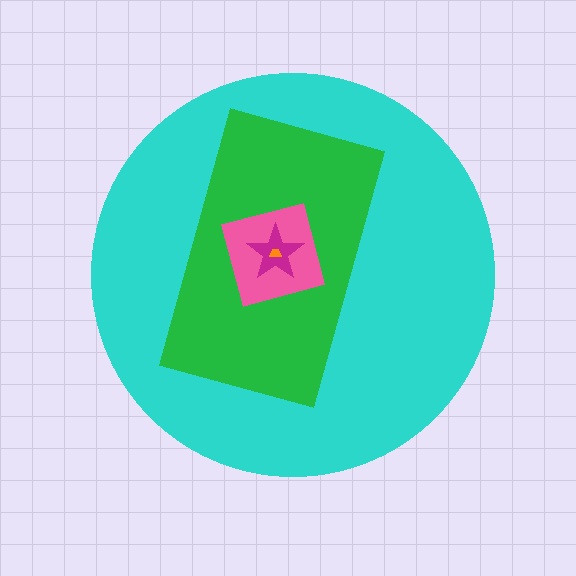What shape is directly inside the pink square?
The magenta star.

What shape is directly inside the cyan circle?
The green rectangle.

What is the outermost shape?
The cyan circle.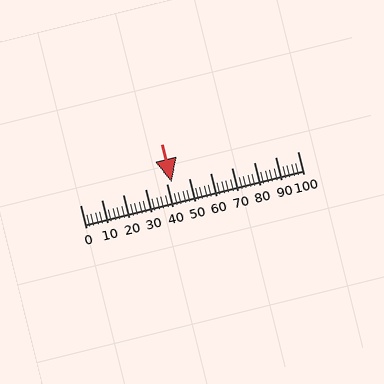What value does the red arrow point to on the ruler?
The red arrow points to approximately 42.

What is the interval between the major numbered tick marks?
The major tick marks are spaced 10 units apart.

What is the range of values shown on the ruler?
The ruler shows values from 0 to 100.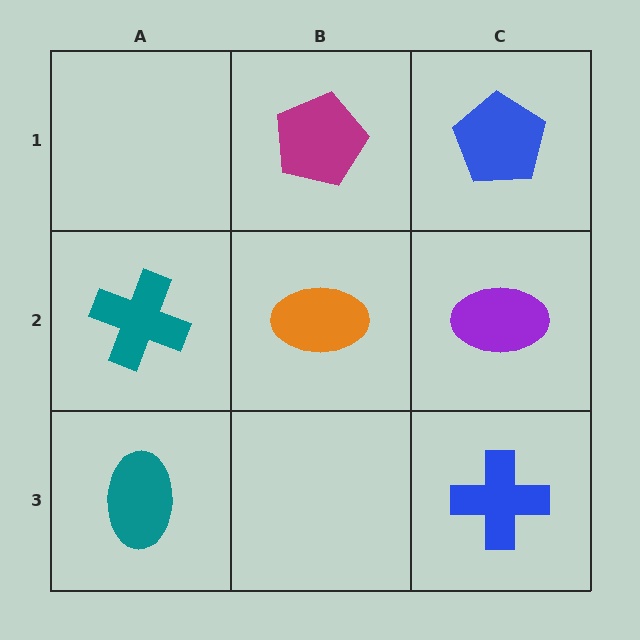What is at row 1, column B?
A magenta pentagon.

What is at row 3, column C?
A blue cross.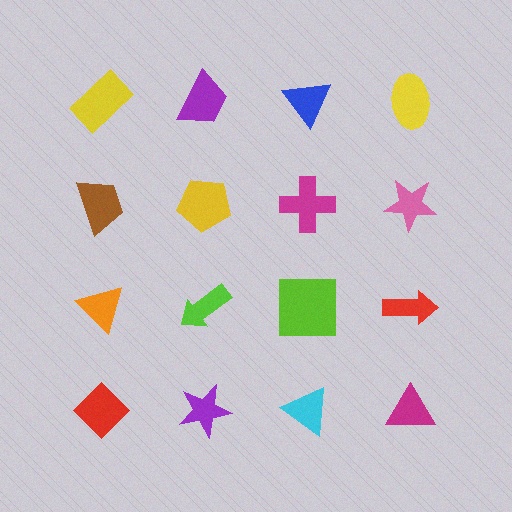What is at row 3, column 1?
An orange triangle.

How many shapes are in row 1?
4 shapes.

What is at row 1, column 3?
A blue triangle.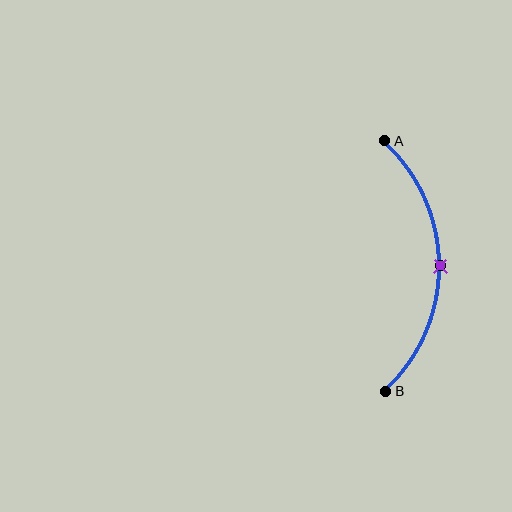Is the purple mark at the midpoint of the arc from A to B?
Yes. The purple mark lies on the arc at equal arc-length from both A and B — it is the arc midpoint.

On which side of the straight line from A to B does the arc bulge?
The arc bulges to the right of the straight line connecting A and B.